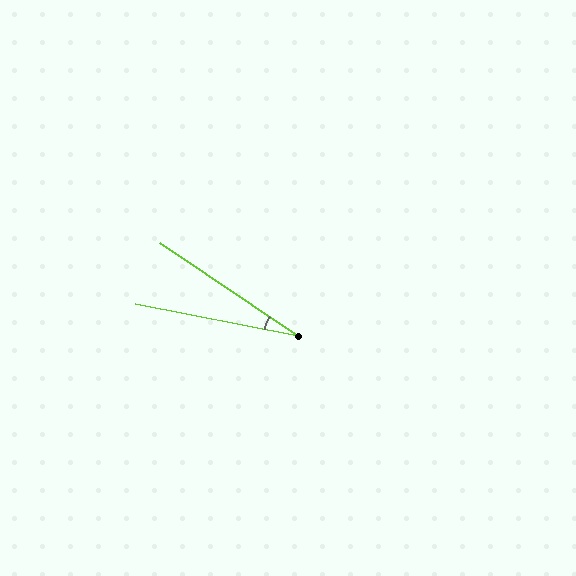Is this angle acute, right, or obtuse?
It is acute.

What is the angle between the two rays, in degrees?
Approximately 23 degrees.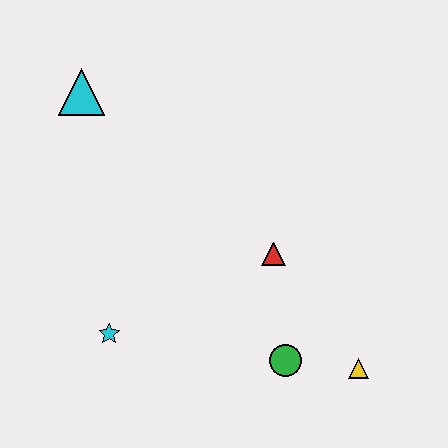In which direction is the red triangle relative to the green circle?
The red triangle is above the green circle.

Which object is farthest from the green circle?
The cyan triangle is farthest from the green circle.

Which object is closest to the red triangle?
The green circle is closest to the red triangle.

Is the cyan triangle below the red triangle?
No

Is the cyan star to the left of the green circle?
Yes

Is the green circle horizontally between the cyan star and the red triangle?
No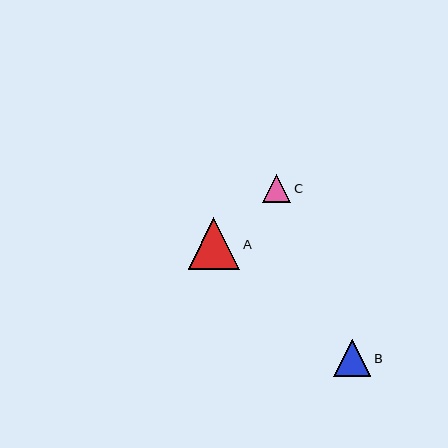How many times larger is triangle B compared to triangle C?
Triangle B is approximately 1.3 times the size of triangle C.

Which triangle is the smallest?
Triangle C is the smallest with a size of approximately 28 pixels.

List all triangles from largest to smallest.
From largest to smallest: A, B, C.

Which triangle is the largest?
Triangle A is the largest with a size of approximately 52 pixels.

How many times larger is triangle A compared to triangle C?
Triangle A is approximately 1.8 times the size of triangle C.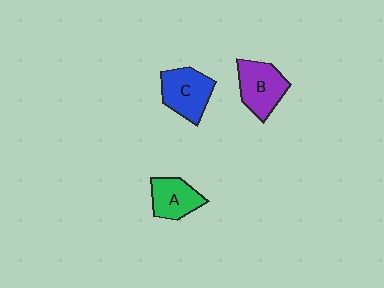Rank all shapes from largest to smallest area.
From largest to smallest: B (purple), C (blue), A (green).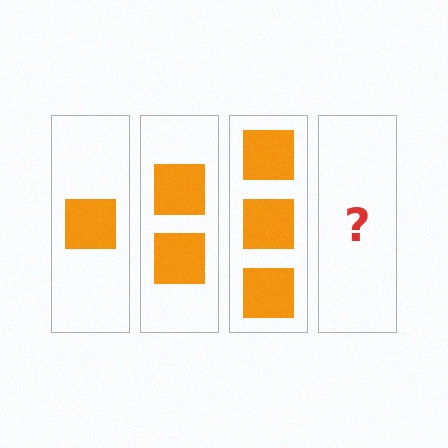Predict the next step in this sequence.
The next step is 4 squares.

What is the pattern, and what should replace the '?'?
The pattern is that each step adds one more square. The '?' should be 4 squares.